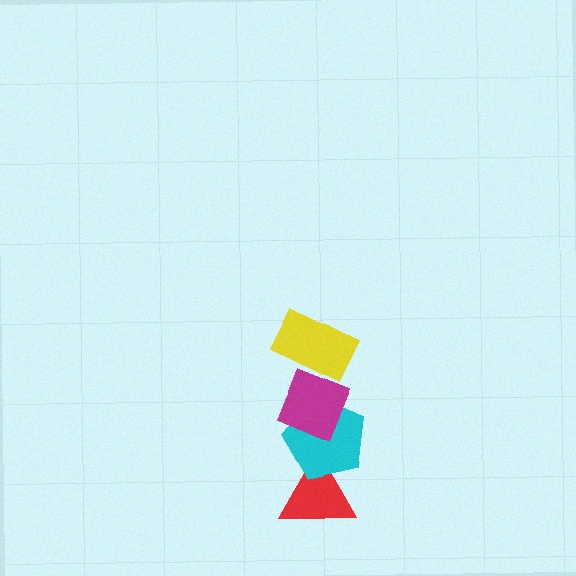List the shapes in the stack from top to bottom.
From top to bottom: the yellow rectangle, the magenta diamond, the cyan pentagon, the red triangle.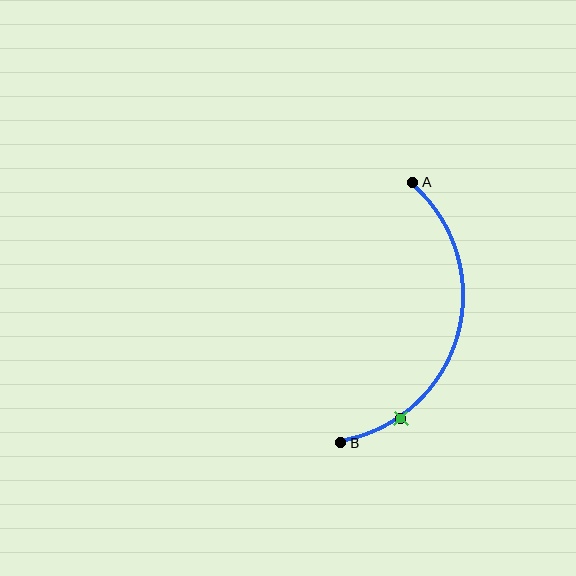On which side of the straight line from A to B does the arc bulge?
The arc bulges to the right of the straight line connecting A and B.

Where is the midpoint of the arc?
The arc midpoint is the point on the curve farthest from the straight line joining A and B. It sits to the right of that line.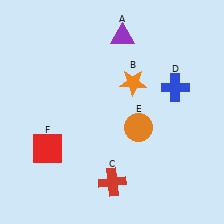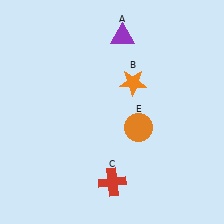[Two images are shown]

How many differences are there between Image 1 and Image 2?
There are 2 differences between the two images.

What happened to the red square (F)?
The red square (F) was removed in Image 2. It was in the bottom-left area of Image 1.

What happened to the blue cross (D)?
The blue cross (D) was removed in Image 2. It was in the top-right area of Image 1.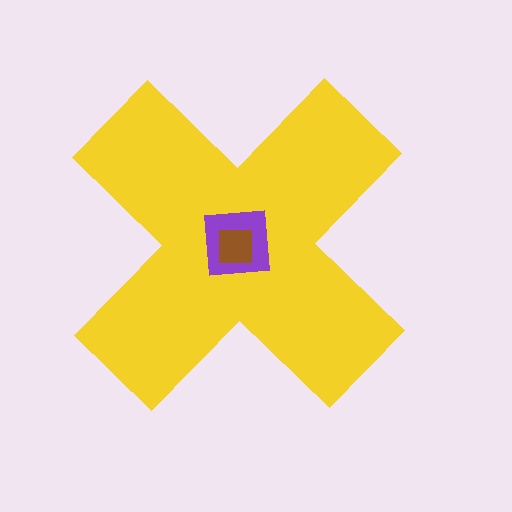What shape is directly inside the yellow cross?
The purple square.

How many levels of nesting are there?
3.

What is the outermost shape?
The yellow cross.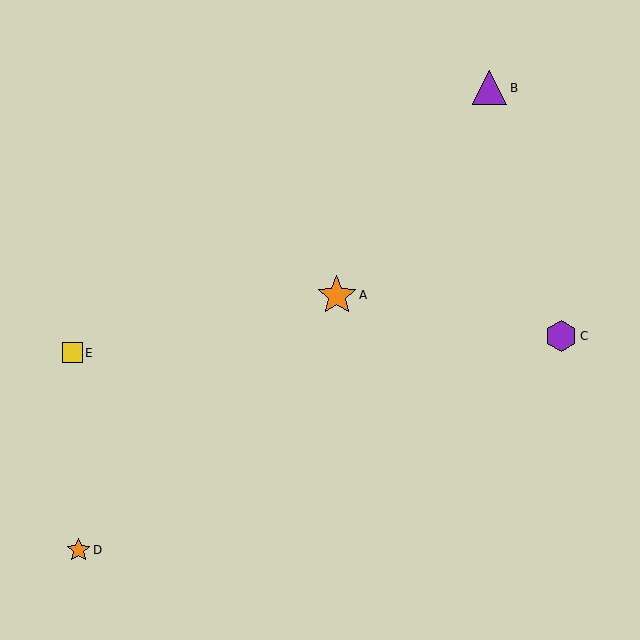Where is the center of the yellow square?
The center of the yellow square is at (72, 353).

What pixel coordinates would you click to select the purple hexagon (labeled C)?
Click at (561, 336) to select the purple hexagon C.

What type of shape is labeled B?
Shape B is a purple triangle.